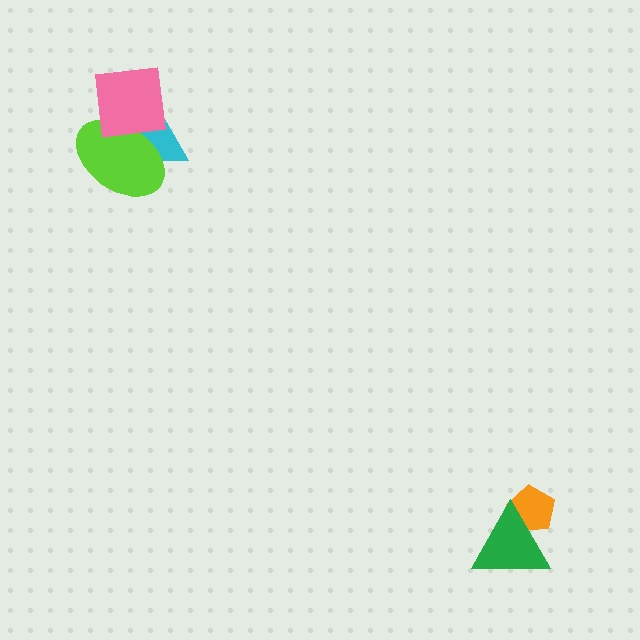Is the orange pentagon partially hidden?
Yes, it is partially covered by another shape.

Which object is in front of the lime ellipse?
The pink square is in front of the lime ellipse.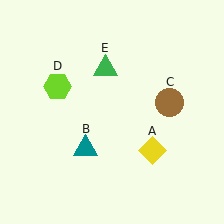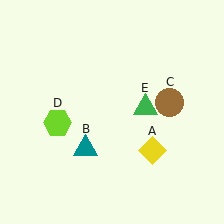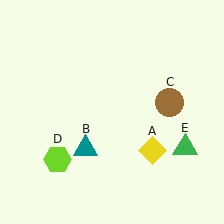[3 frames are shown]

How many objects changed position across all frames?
2 objects changed position: lime hexagon (object D), green triangle (object E).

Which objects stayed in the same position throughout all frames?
Yellow diamond (object A) and teal triangle (object B) and brown circle (object C) remained stationary.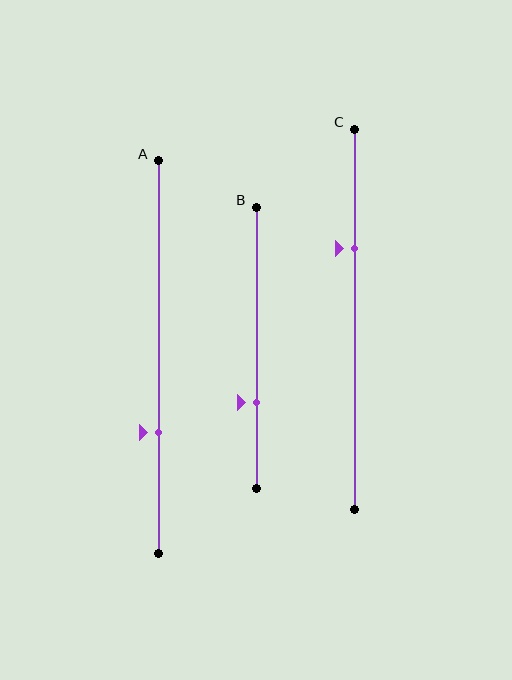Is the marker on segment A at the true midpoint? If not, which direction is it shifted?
No, the marker on segment A is shifted downward by about 19% of the segment length.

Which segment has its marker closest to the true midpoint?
Segment C has its marker closest to the true midpoint.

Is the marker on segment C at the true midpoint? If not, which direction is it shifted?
No, the marker on segment C is shifted upward by about 19% of the segment length.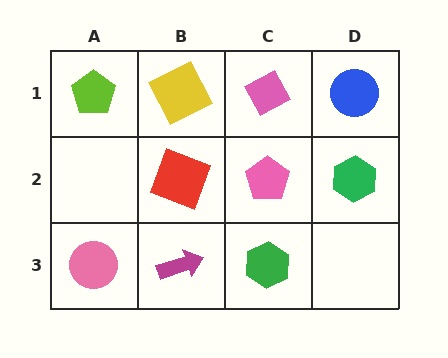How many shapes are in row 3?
3 shapes.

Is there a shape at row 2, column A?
No, that cell is empty.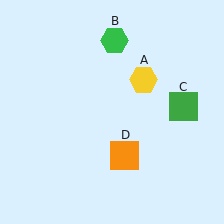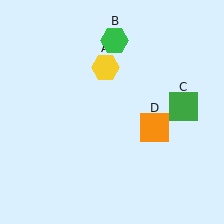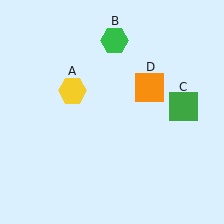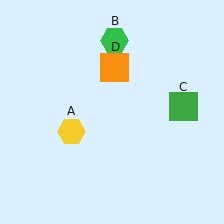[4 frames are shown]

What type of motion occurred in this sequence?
The yellow hexagon (object A), orange square (object D) rotated counterclockwise around the center of the scene.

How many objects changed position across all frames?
2 objects changed position: yellow hexagon (object A), orange square (object D).